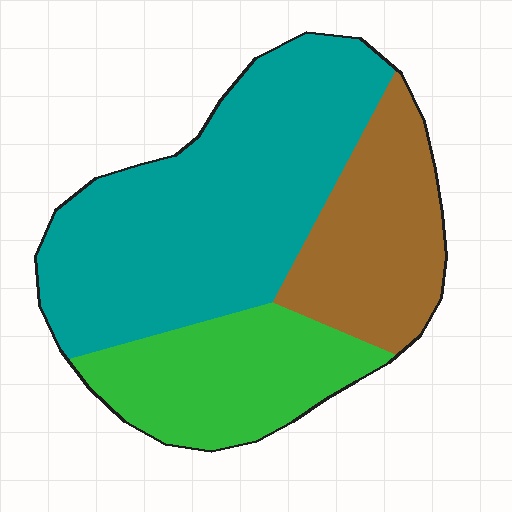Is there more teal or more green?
Teal.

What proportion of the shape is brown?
Brown covers 24% of the shape.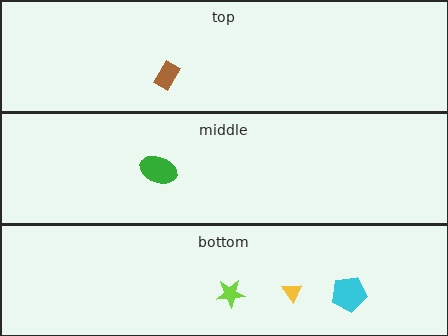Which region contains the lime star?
The bottom region.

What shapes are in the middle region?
The green ellipse.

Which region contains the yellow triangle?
The bottom region.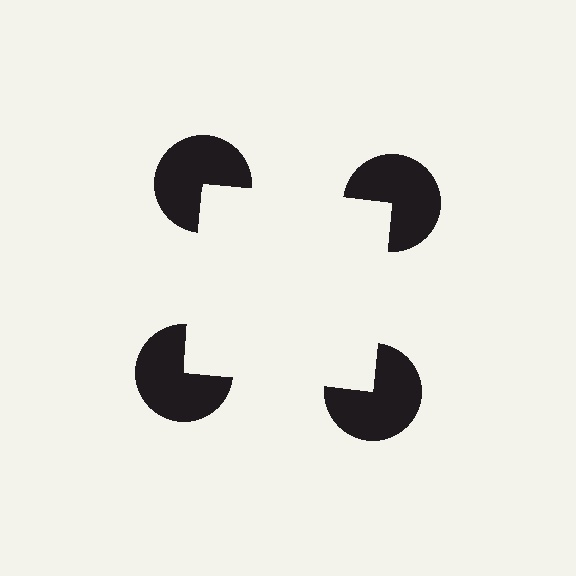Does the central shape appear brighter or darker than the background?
It typically appears slightly brighter than the background, even though no actual brightness change is drawn.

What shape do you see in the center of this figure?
An illusory square — its edges are inferred from the aligned wedge cuts in the pac-man discs, not physically drawn.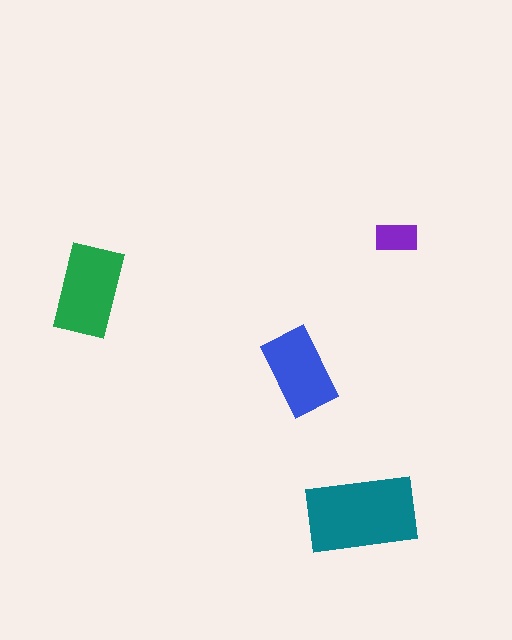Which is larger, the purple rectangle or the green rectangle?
The green one.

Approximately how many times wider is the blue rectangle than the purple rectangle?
About 2 times wider.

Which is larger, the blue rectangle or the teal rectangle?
The teal one.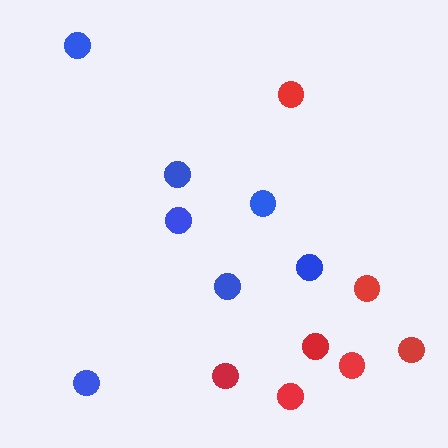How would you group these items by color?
There are 2 groups: one group of red circles (7) and one group of blue circles (7).